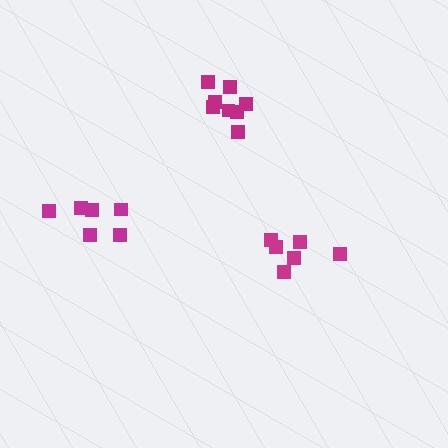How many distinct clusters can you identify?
There are 3 distinct clusters.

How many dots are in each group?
Group 1: 6 dots, Group 2: 6 dots, Group 3: 8 dots (20 total).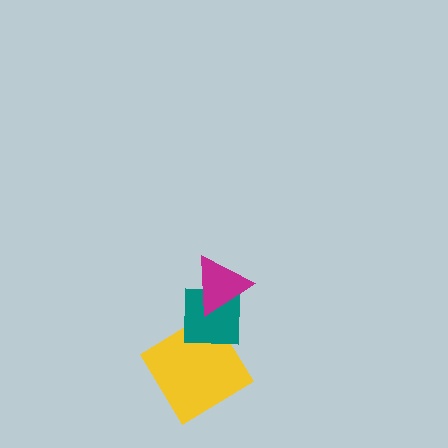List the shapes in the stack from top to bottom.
From top to bottom: the magenta triangle, the teal square, the yellow diamond.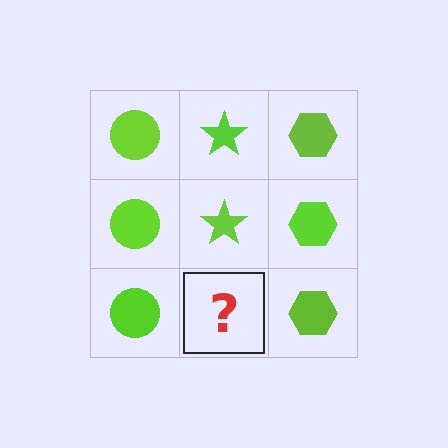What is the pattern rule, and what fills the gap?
The rule is that each column has a consistent shape. The gap should be filled with a lime star.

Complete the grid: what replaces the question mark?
The question mark should be replaced with a lime star.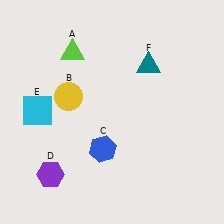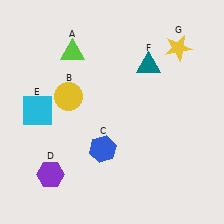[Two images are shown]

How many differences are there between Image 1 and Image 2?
There is 1 difference between the two images.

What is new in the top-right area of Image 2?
A yellow star (G) was added in the top-right area of Image 2.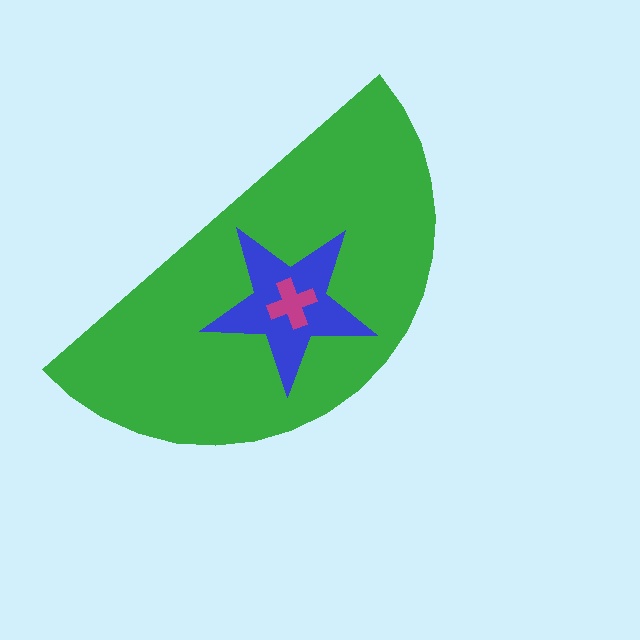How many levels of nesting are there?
3.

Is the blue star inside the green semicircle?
Yes.